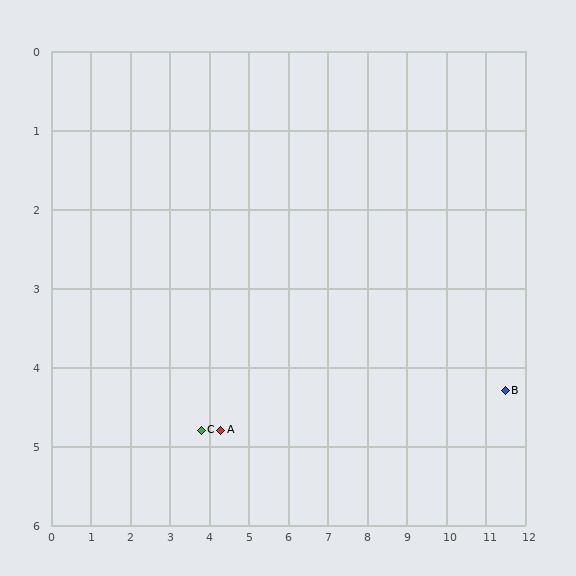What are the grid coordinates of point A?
Point A is at approximately (4.3, 4.8).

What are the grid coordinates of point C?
Point C is at approximately (3.8, 4.8).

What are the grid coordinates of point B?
Point B is at approximately (11.5, 4.3).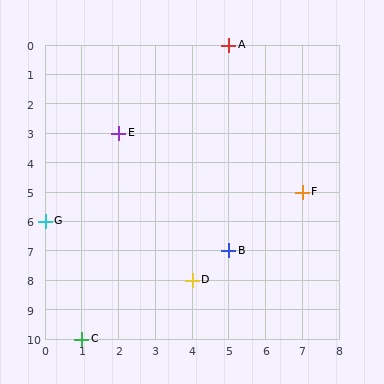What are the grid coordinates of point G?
Point G is at grid coordinates (0, 6).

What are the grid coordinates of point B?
Point B is at grid coordinates (5, 7).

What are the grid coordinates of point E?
Point E is at grid coordinates (2, 3).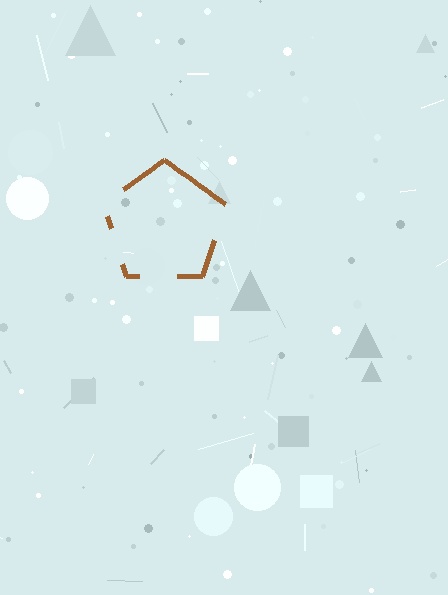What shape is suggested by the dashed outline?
The dashed outline suggests a pentagon.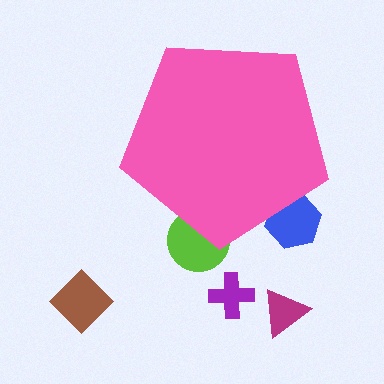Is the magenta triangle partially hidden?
No, the magenta triangle is fully visible.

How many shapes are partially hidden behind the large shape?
2 shapes are partially hidden.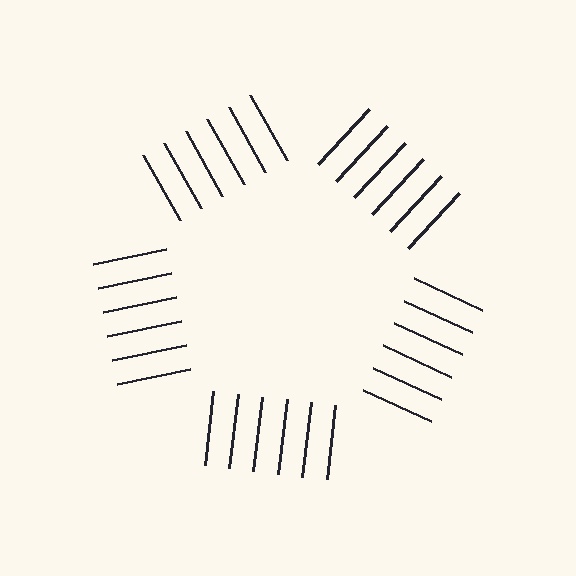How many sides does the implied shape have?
5 sides — the line-ends trace a pentagon.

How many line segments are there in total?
30 — 6 along each of the 5 edges.